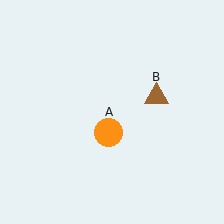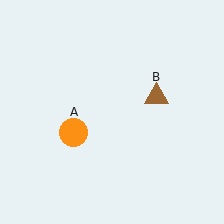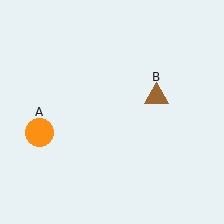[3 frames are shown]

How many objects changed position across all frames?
1 object changed position: orange circle (object A).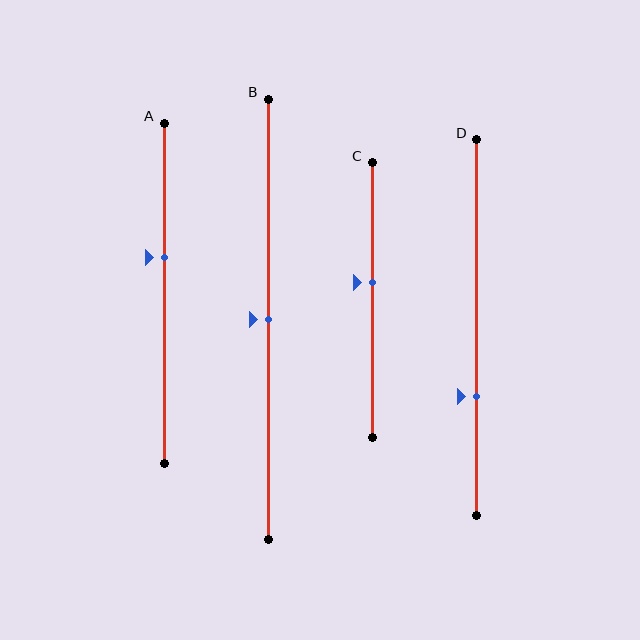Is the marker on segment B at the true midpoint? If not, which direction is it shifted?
Yes, the marker on segment B is at the true midpoint.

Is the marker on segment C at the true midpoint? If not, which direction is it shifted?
No, the marker on segment C is shifted upward by about 6% of the segment length.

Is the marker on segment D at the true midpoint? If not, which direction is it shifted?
No, the marker on segment D is shifted downward by about 18% of the segment length.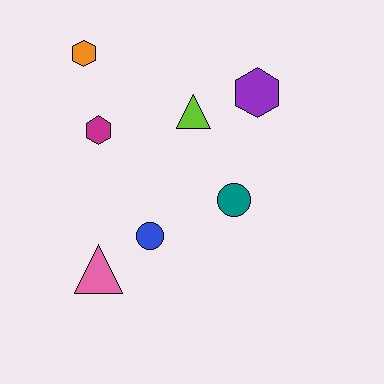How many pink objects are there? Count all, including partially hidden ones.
There is 1 pink object.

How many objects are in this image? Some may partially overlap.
There are 7 objects.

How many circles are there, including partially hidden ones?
There are 2 circles.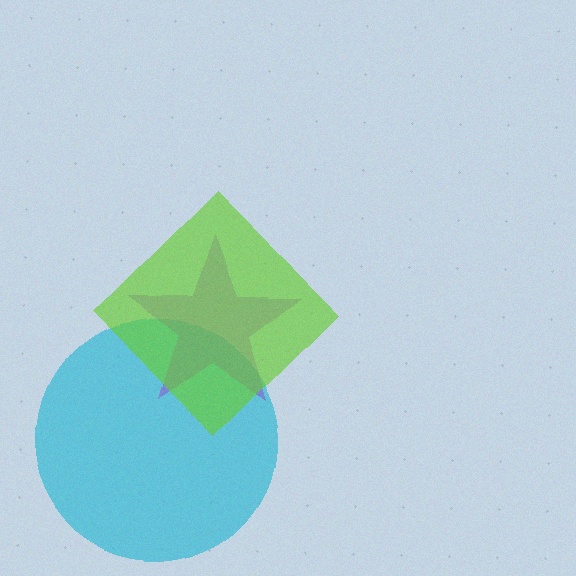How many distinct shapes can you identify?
There are 3 distinct shapes: a cyan circle, a purple star, a lime diamond.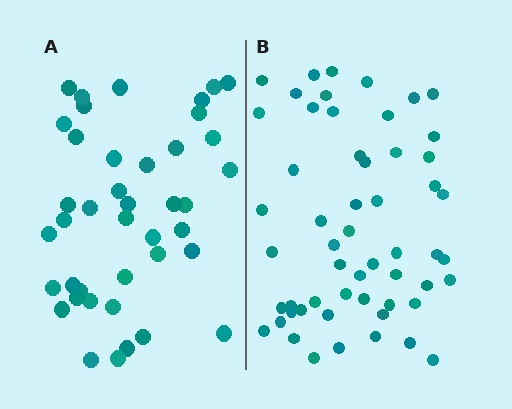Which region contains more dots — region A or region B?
Region B (the right region) has more dots.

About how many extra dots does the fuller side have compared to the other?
Region B has approximately 15 more dots than region A.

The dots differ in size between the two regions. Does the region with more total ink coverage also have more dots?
No. Region A has more total ink coverage because its dots are larger, but region B actually contains more individual dots. Total area can be misleading — the number of items is what matters here.